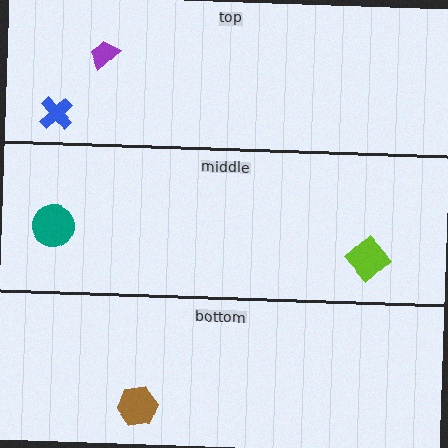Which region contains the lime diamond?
The middle region.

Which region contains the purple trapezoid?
The top region.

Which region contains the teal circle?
The middle region.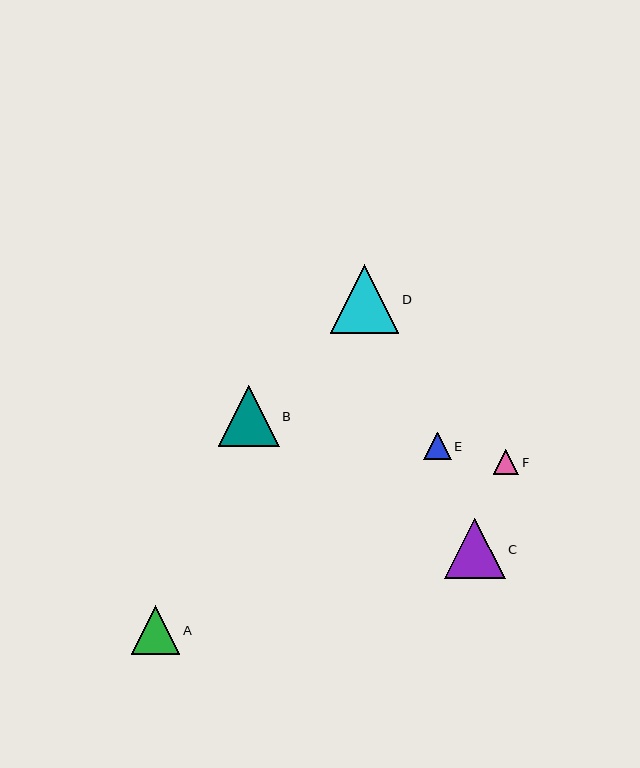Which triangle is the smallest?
Triangle F is the smallest with a size of approximately 25 pixels.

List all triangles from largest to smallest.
From largest to smallest: D, B, C, A, E, F.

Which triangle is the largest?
Triangle D is the largest with a size of approximately 68 pixels.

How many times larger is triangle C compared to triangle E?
Triangle C is approximately 2.2 times the size of triangle E.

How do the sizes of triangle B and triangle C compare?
Triangle B and triangle C are approximately the same size.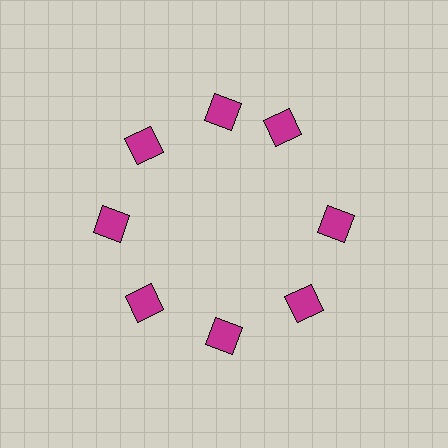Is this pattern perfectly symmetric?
No. The 8 magenta squares are arranged in a ring, but one element near the 2 o'clock position is rotated out of alignment along the ring, breaking the 8-fold rotational symmetry.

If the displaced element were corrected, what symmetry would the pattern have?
It would have 8-fold rotational symmetry — the pattern would map onto itself every 45 degrees.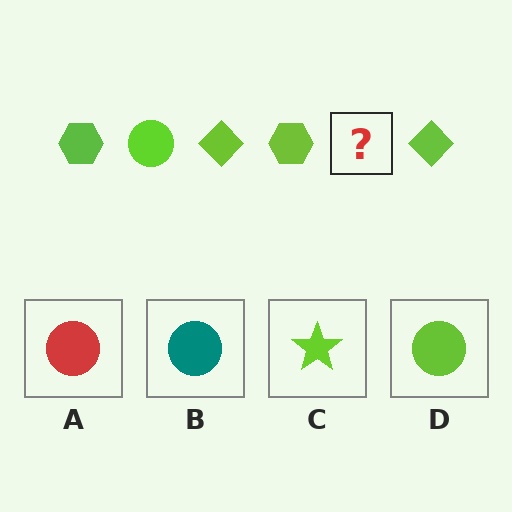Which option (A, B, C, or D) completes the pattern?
D.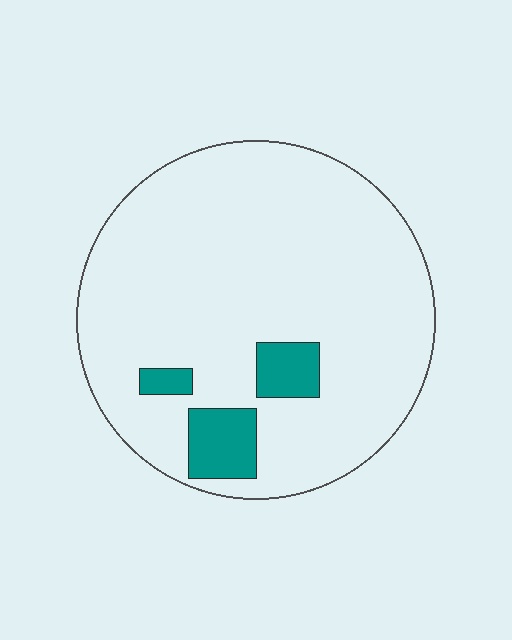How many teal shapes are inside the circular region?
3.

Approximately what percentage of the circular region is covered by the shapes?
Approximately 10%.